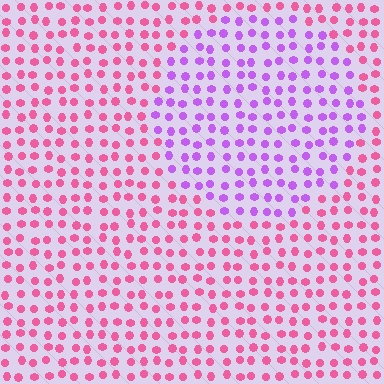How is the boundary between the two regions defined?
The boundary is defined purely by a slight shift in hue (about 50 degrees). Spacing, size, and orientation are identical on both sides.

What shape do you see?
I see a circle.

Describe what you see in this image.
The image is filled with small pink elements in a uniform arrangement. A circle-shaped region is visible where the elements are tinted to a slightly different hue, forming a subtle color boundary.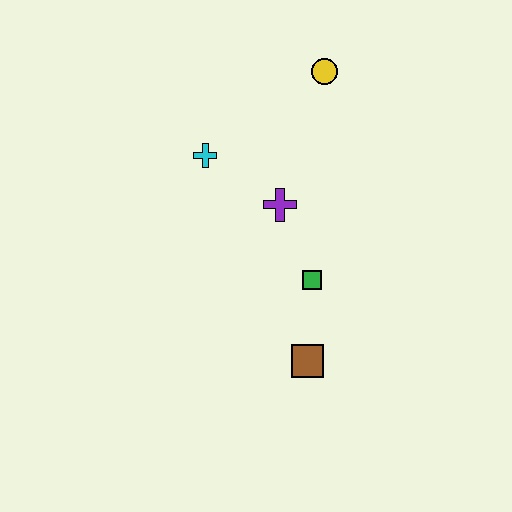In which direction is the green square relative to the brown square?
The green square is above the brown square.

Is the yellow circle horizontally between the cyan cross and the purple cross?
No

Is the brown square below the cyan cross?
Yes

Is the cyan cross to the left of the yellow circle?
Yes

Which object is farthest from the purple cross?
The brown square is farthest from the purple cross.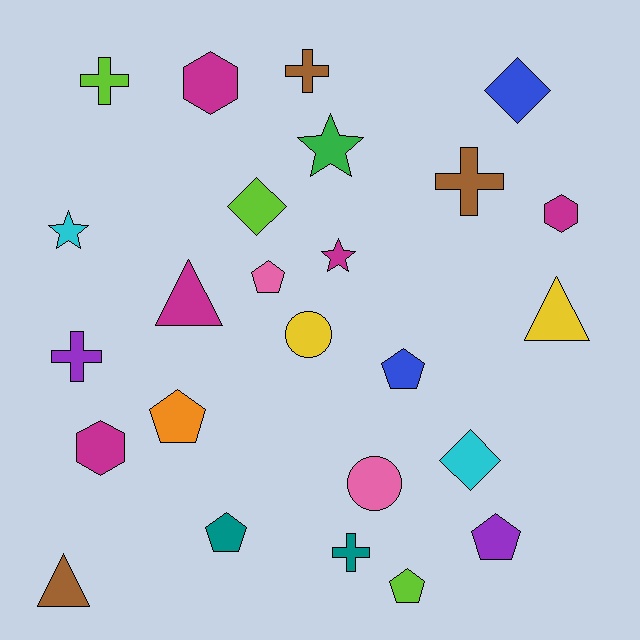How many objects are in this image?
There are 25 objects.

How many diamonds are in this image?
There are 3 diamonds.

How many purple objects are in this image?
There are 2 purple objects.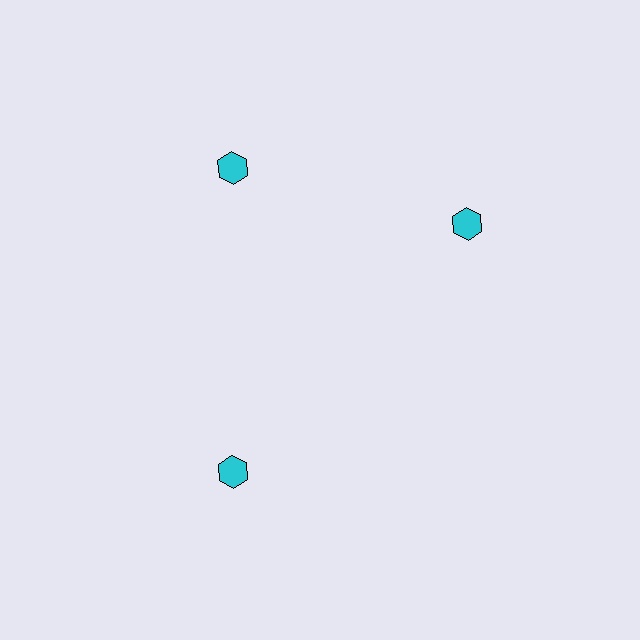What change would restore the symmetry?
The symmetry would be restored by rotating it back into even spacing with its neighbors so that all 3 hexagons sit at equal angles and equal distance from the center.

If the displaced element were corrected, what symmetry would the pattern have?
It would have 3-fold rotational symmetry — the pattern would map onto itself every 120 degrees.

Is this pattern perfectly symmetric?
No. The 3 cyan hexagons are arranged in a ring, but one element near the 3 o'clock position is rotated out of alignment along the ring, breaking the 3-fold rotational symmetry.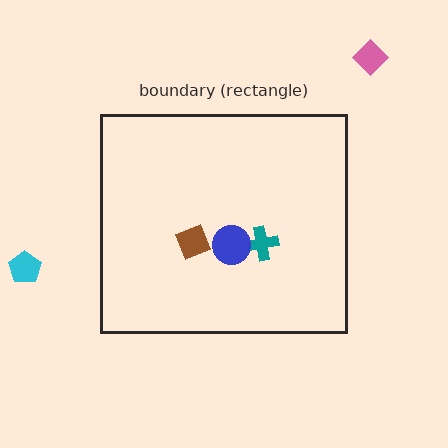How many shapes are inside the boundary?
3 inside, 2 outside.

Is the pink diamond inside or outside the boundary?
Outside.